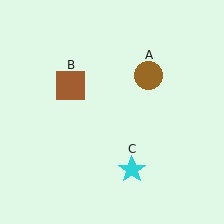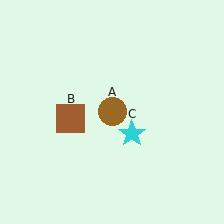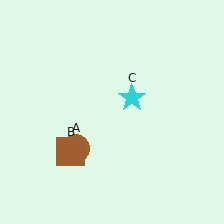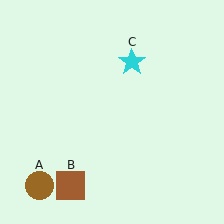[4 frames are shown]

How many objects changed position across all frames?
3 objects changed position: brown circle (object A), brown square (object B), cyan star (object C).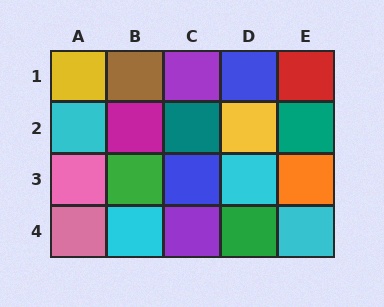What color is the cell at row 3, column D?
Cyan.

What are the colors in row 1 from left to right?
Yellow, brown, purple, blue, red.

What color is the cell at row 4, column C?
Purple.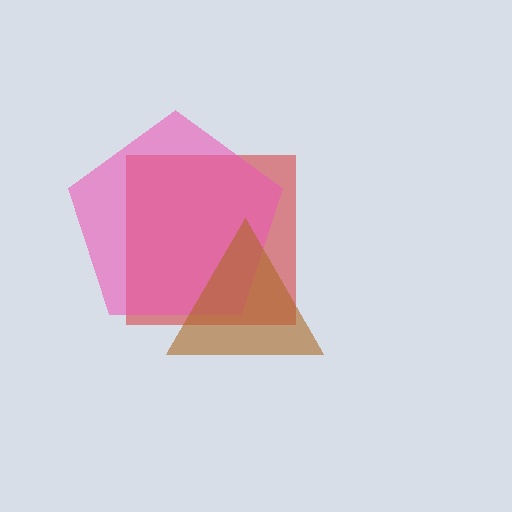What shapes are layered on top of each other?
The layered shapes are: a red square, a pink pentagon, a brown triangle.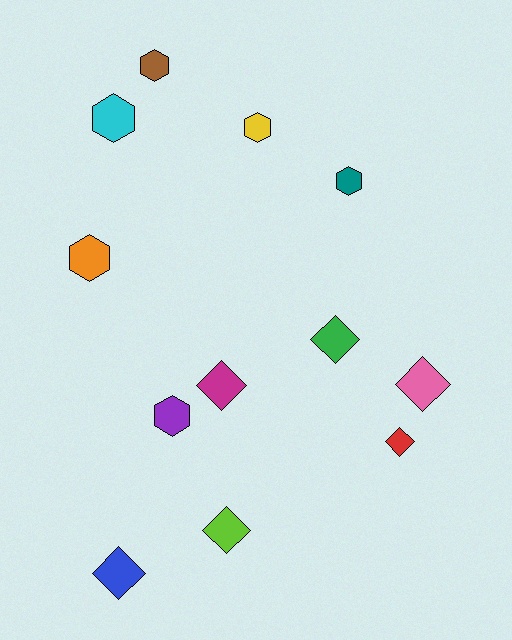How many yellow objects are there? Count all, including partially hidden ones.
There is 1 yellow object.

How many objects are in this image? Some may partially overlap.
There are 12 objects.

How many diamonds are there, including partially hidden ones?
There are 6 diamonds.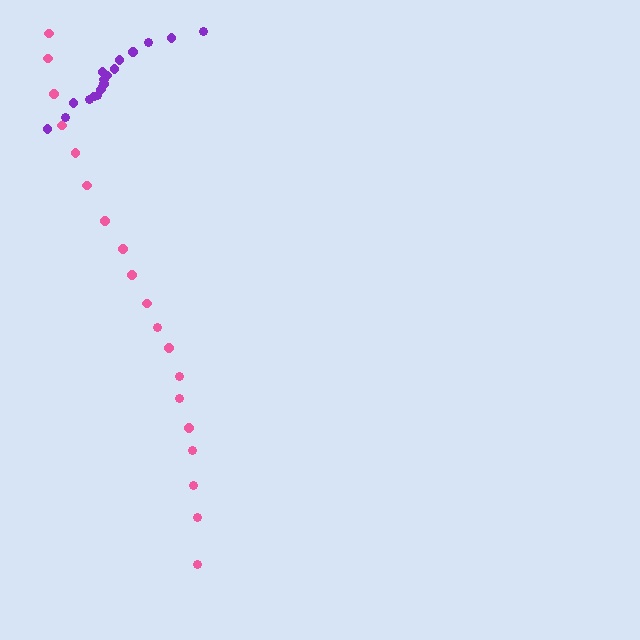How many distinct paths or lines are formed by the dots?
There are 2 distinct paths.